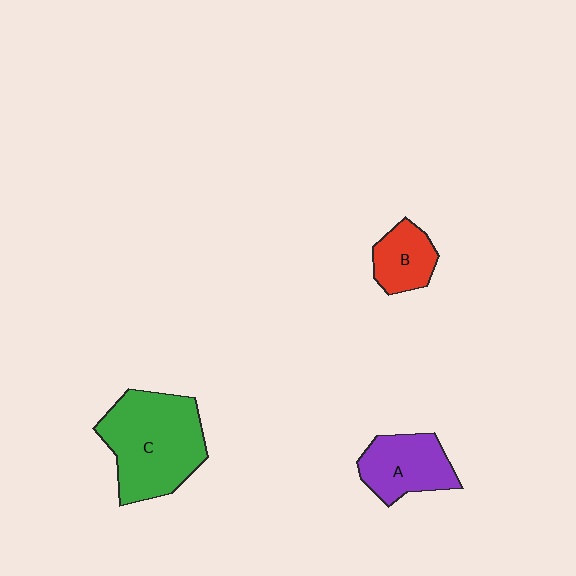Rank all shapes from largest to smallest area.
From largest to smallest: C (green), A (purple), B (red).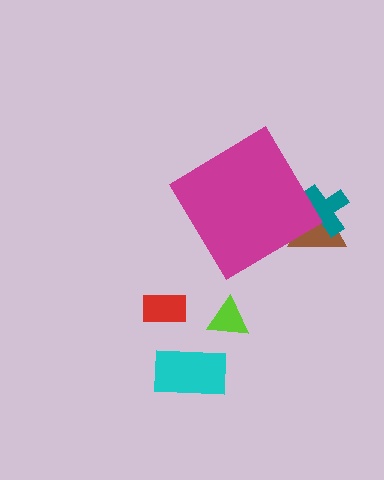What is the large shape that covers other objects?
A magenta diamond.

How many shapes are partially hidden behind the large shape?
2 shapes are partially hidden.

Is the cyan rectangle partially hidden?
No, the cyan rectangle is fully visible.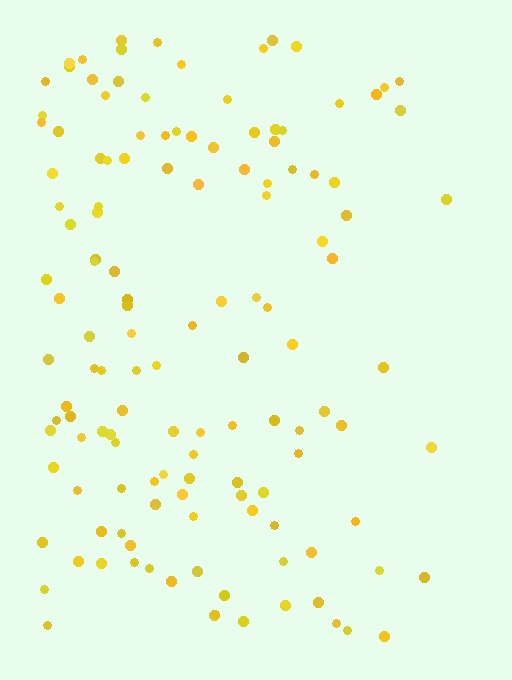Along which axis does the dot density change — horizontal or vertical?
Horizontal.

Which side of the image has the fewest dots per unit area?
The right.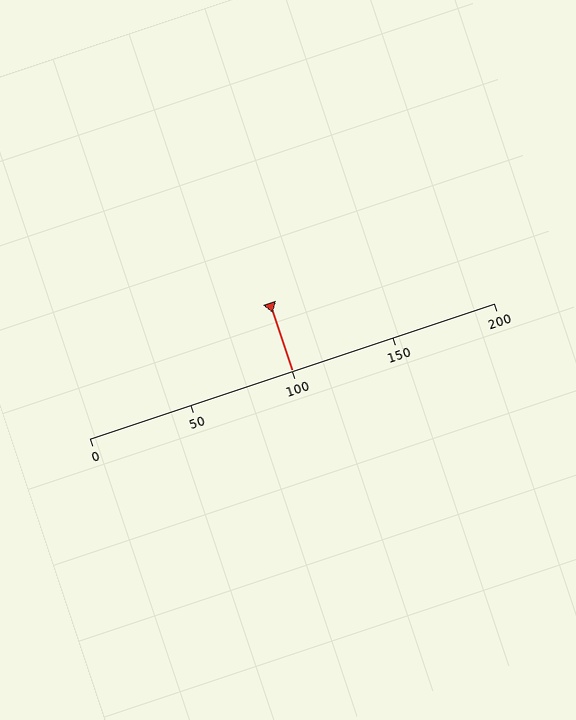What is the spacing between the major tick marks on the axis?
The major ticks are spaced 50 apart.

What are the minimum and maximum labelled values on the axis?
The axis runs from 0 to 200.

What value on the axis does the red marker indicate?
The marker indicates approximately 100.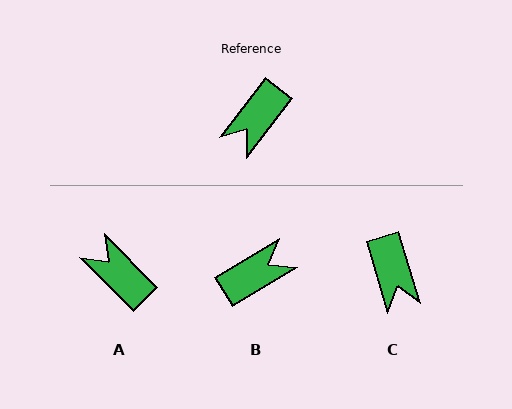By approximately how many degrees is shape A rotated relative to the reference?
Approximately 98 degrees clockwise.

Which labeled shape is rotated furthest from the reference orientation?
B, about 158 degrees away.